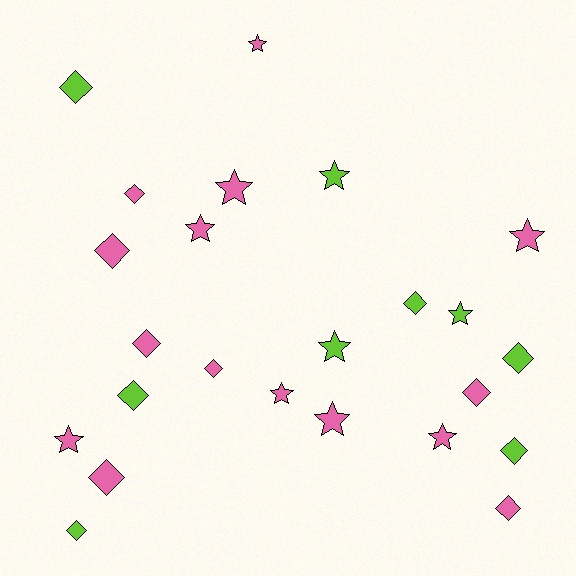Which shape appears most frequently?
Diamond, with 13 objects.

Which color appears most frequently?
Pink, with 15 objects.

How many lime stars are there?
There are 3 lime stars.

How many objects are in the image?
There are 24 objects.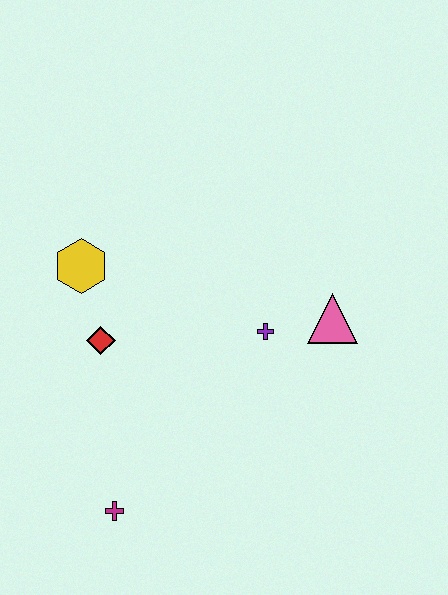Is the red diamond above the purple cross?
No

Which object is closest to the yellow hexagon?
The red diamond is closest to the yellow hexagon.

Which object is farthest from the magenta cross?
The pink triangle is farthest from the magenta cross.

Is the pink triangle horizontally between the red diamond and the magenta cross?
No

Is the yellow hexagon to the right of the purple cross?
No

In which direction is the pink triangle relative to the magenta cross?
The pink triangle is to the right of the magenta cross.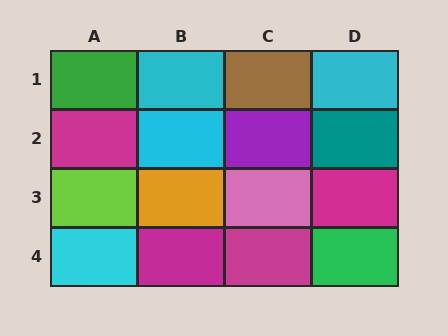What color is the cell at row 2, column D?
Teal.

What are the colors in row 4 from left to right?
Cyan, magenta, magenta, green.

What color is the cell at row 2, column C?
Purple.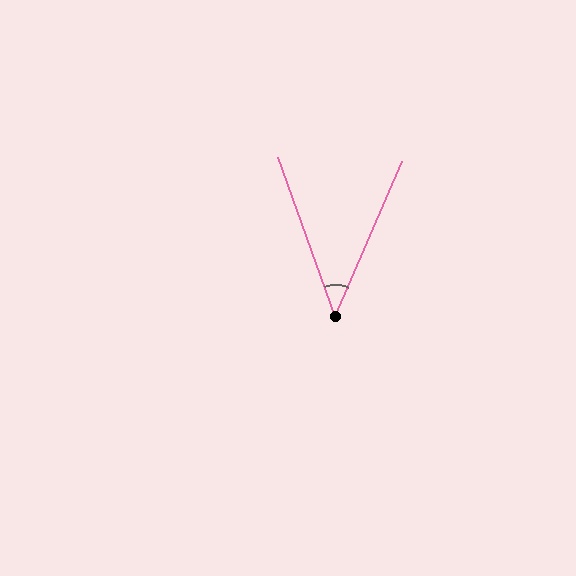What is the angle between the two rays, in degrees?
Approximately 43 degrees.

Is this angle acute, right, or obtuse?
It is acute.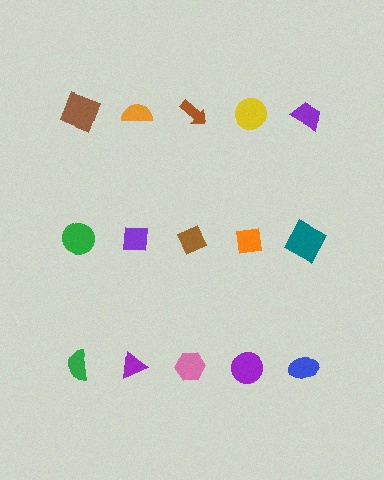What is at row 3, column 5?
A blue ellipse.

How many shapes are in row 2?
5 shapes.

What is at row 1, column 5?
A purple trapezoid.